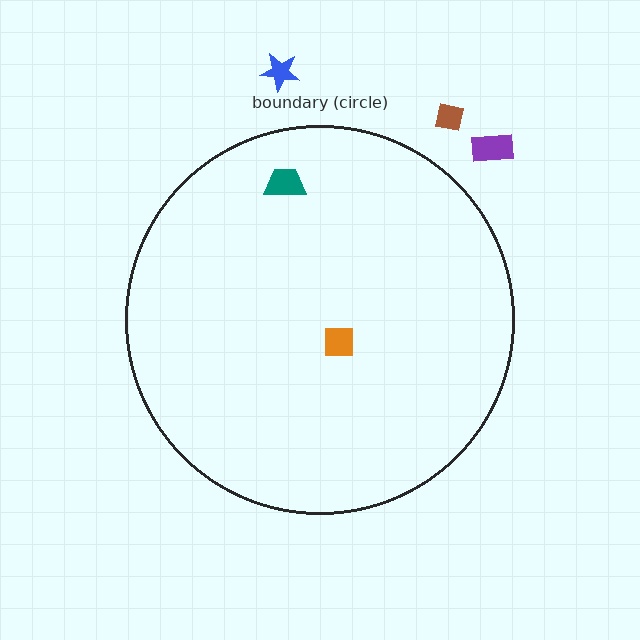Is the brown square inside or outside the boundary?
Outside.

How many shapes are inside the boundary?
2 inside, 3 outside.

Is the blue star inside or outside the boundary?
Outside.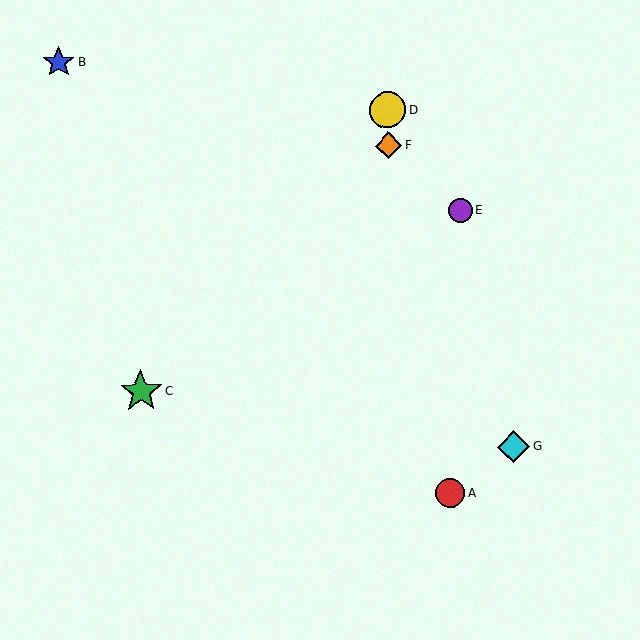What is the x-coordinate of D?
Object D is at x≈388.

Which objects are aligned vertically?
Objects D, F are aligned vertically.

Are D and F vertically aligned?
Yes, both are at x≈388.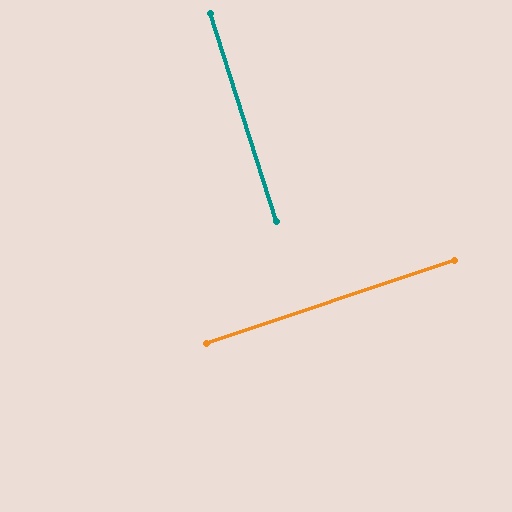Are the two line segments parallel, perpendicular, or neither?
Perpendicular — they meet at approximately 89°.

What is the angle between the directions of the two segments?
Approximately 89 degrees.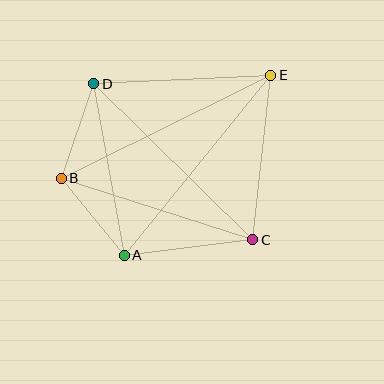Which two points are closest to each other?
Points B and D are closest to each other.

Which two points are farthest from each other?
Points B and E are farthest from each other.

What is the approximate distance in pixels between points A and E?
The distance between A and E is approximately 232 pixels.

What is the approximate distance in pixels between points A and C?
The distance between A and C is approximately 129 pixels.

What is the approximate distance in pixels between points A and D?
The distance between A and D is approximately 174 pixels.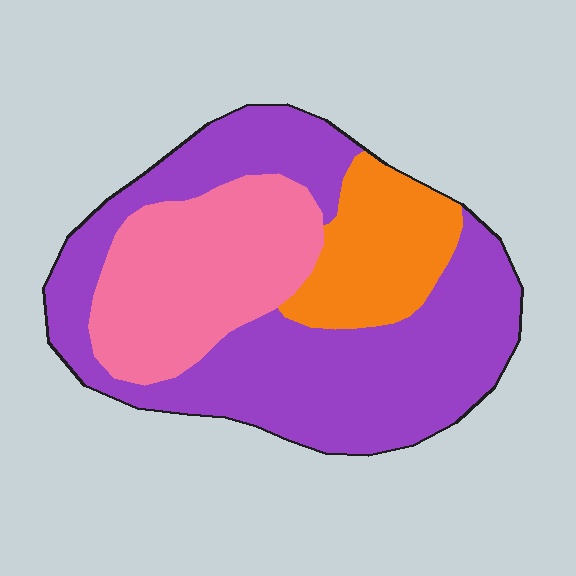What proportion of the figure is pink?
Pink takes up between a sixth and a third of the figure.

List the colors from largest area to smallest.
From largest to smallest: purple, pink, orange.